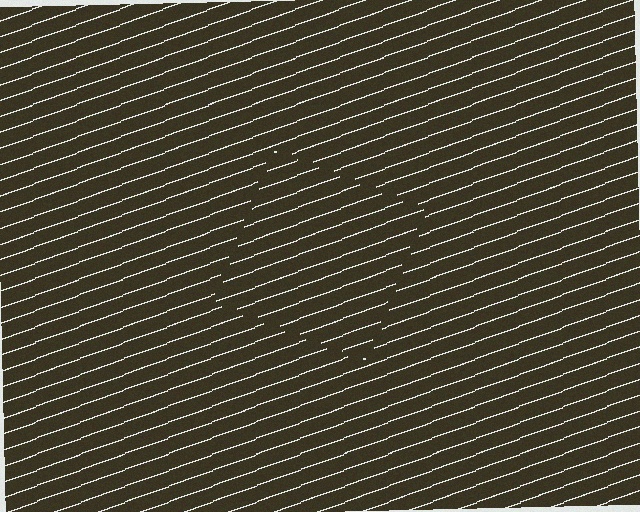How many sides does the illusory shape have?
4 sides — the line-ends trace a square.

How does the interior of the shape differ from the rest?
The interior of the shape contains the same grating, shifted by half a period — the contour is defined by the phase discontinuity where line-ends from the inner and outer gratings abut.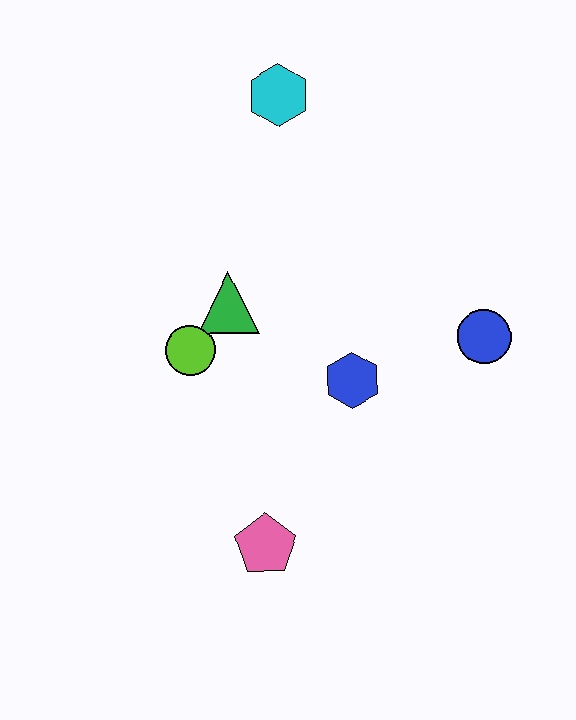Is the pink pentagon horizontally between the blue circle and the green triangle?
Yes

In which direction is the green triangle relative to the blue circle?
The green triangle is to the left of the blue circle.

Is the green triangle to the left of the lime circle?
No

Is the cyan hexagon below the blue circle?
No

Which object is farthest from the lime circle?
The blue circle is farthest from the lime circle.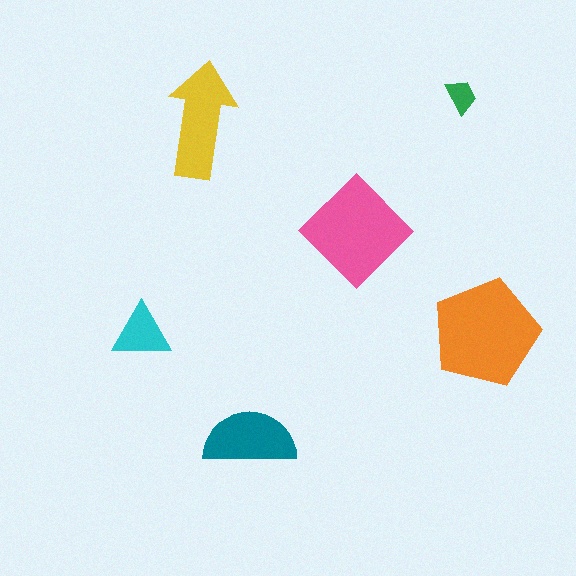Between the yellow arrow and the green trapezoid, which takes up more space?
The yellow arrow.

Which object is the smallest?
The green trapezoid.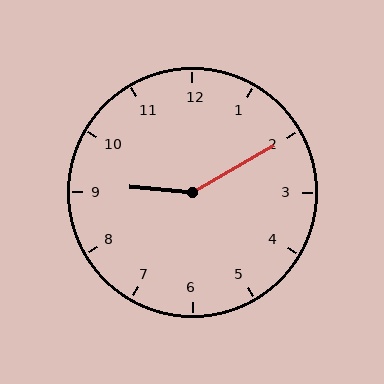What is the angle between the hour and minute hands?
Approximately 145 degrees.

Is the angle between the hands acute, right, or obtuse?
It is obtuse.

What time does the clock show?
9:10.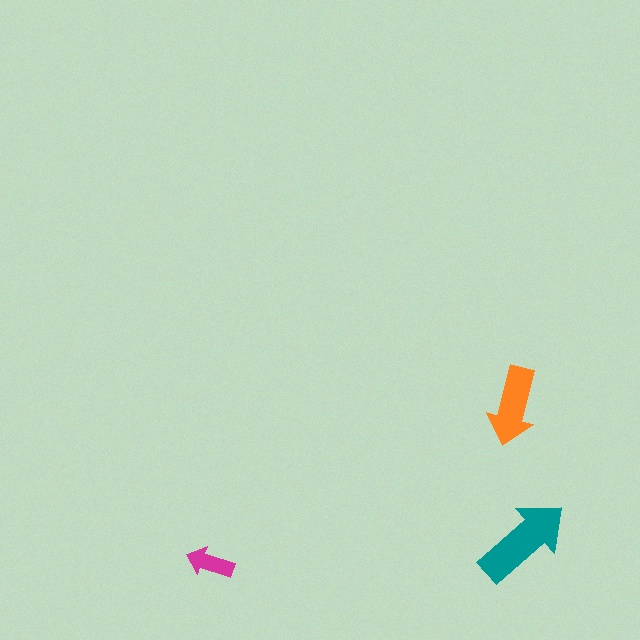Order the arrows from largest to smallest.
the teal one, the orange one, the magenta one.